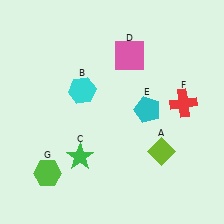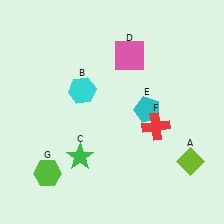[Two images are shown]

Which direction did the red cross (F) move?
The red cross (F) moved left.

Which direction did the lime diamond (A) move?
The lime diamond (A) moved right.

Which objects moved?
The objects that moved are: the lime diamond (A), the red cross (F).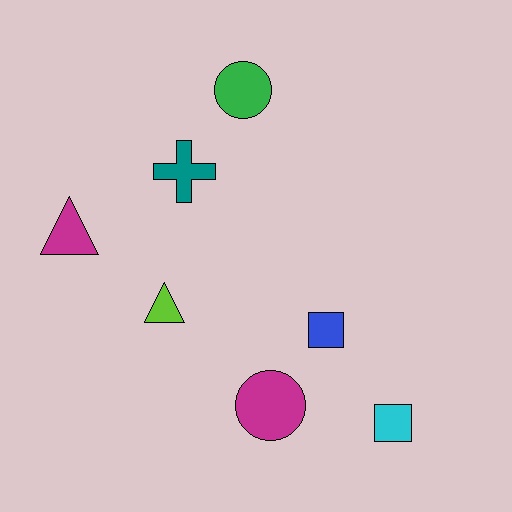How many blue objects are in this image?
There is 1 blue object.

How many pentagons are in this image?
There are no pentagons.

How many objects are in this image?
There are 7 objects.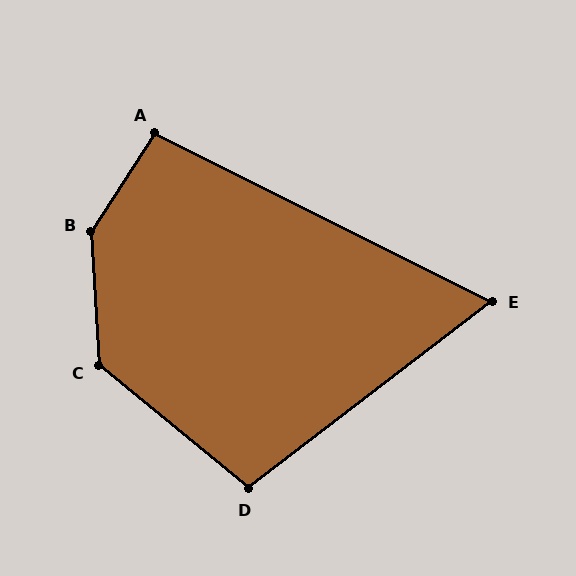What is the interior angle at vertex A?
Approximately 96 degrees (obtuse).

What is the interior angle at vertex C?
Approximately 133 degrees (obtuse).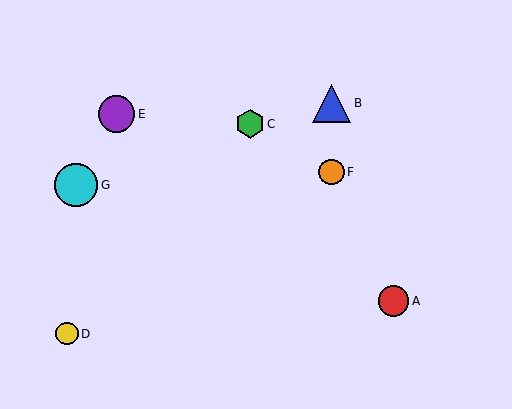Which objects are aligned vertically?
Objects B, F are aligned vertically.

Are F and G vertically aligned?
No, F is at x≈331 and G is at x≈76.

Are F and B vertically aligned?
Yes, both are at x≈331.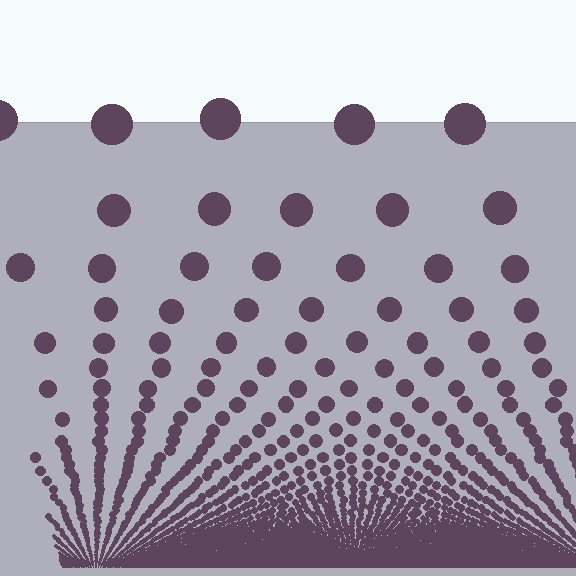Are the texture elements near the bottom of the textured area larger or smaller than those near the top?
Smaller. The gradient is inverted — elements near the bottom are smaller and denser.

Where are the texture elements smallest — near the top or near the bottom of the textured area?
Near the bottom.